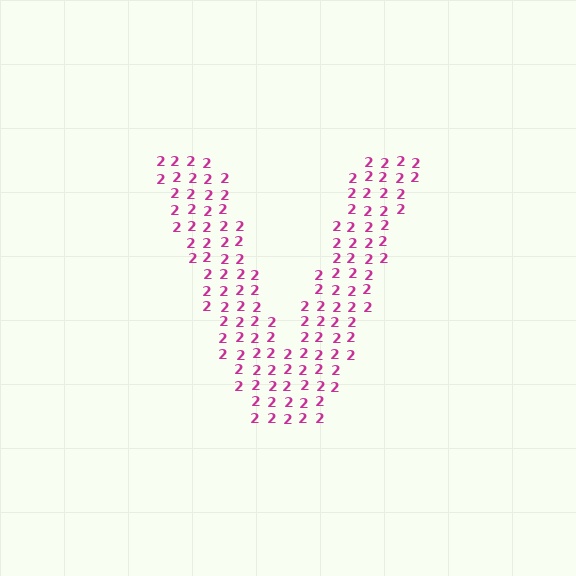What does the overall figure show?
The overall figure shows the letter V.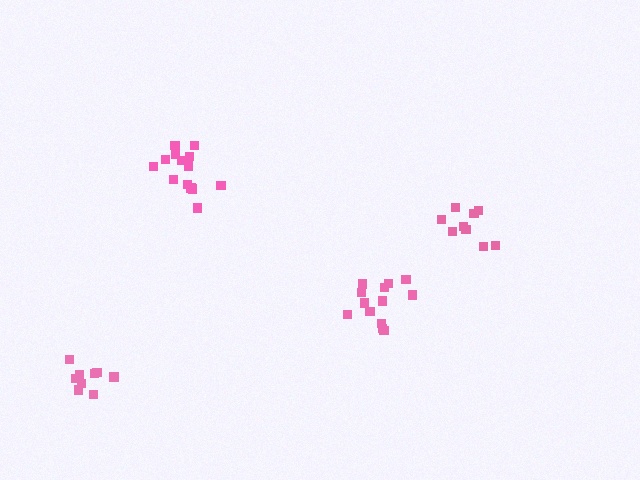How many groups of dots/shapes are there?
There are 4 groups.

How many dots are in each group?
Group 1: 14 dots, Group 2: 9 dots, Group 3: 9 dots, Group 4: 13 dots (45 total).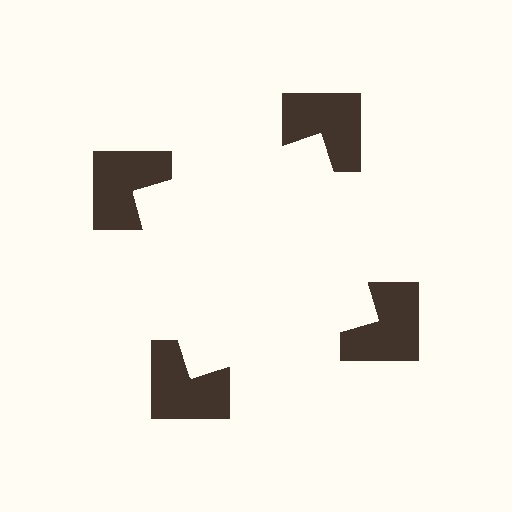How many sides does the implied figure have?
4 sides.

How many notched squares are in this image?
There are 4 — one at each vertex of the illusory square.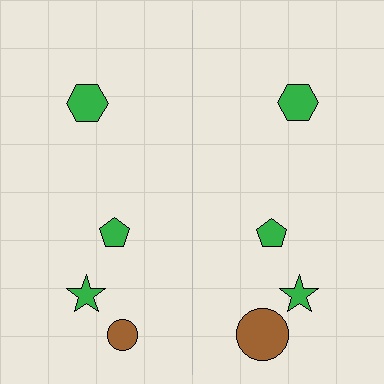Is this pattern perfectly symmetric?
No, the pattern is not perfectly symmetric. The brown circle on the right side has a different size than its mirror counterpart.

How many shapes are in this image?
There are 8 shapes in this image.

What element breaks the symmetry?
The brown circle on the right side has a different size than its mirror counterpart.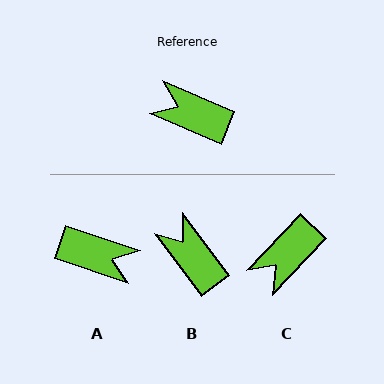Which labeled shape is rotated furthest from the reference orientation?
A, about 176 degrees away.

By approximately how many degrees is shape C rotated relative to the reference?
Approximately 70 degrees counter-clockwise.